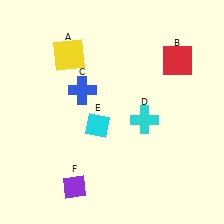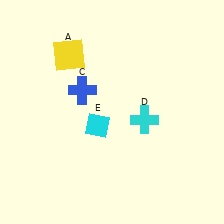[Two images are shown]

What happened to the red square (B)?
The red square (B) was removed in Image 2. It was in the top-right area of Image 1.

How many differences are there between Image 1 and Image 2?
There are 2 differences between the two images.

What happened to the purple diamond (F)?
The purple diamond (F) was removed in Image 2. It was in the bottom-left area of Image 1.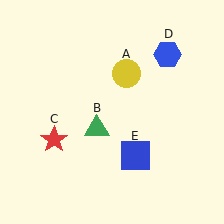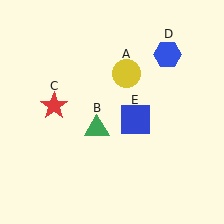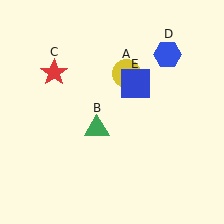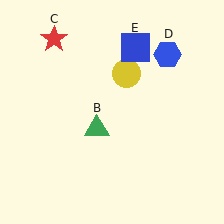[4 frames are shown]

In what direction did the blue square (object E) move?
The blue square (object E) moved up.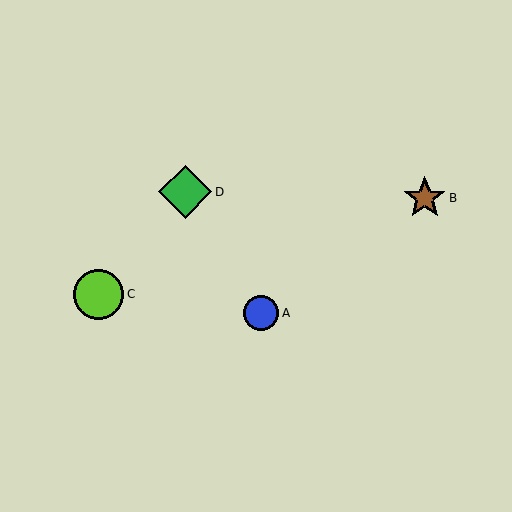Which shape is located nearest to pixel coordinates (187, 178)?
The green diamond (labeled D) at (185, 192) is nearest to that location.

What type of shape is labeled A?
Shape A is a blue circle.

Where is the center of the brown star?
The center of the brown star is at (425, 198).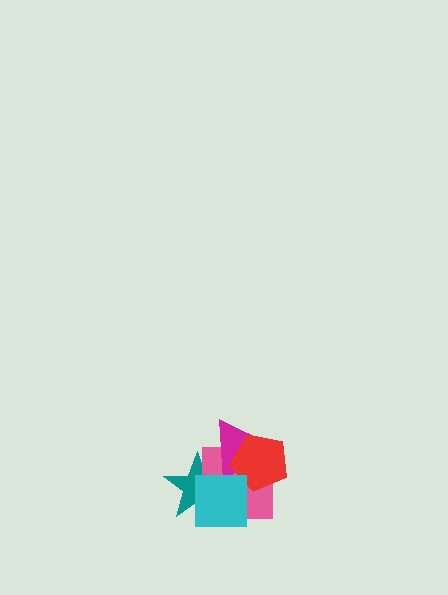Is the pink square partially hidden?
Yes, it is partially covered by another shape.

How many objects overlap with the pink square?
4 objects overlap with the pink square.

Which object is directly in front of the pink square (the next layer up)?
The magenta triangle is directly in front of the pink square.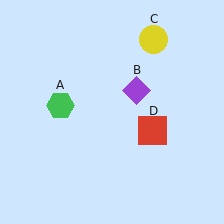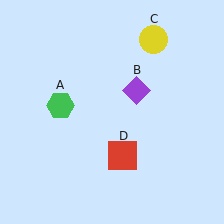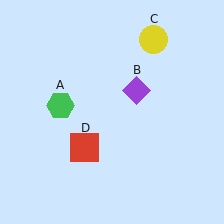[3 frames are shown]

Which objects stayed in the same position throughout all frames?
Green hexagon (object A) and purple diamond (object B) and yellow circle (object C) remained stationary.